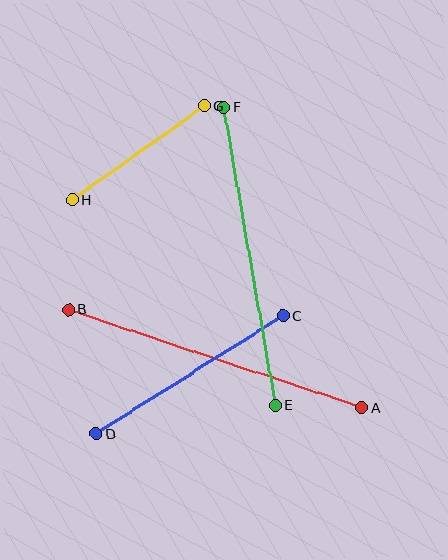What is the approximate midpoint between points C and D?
The midpoint is at approximately (189, 375) pixels.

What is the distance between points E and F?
The distance is approximately 302 pixels.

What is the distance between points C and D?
The distance is approximately 221 pixels.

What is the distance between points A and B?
The distance is approximately 309 pixels.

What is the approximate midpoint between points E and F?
The midpoint is at approximately (249, 256) pixels.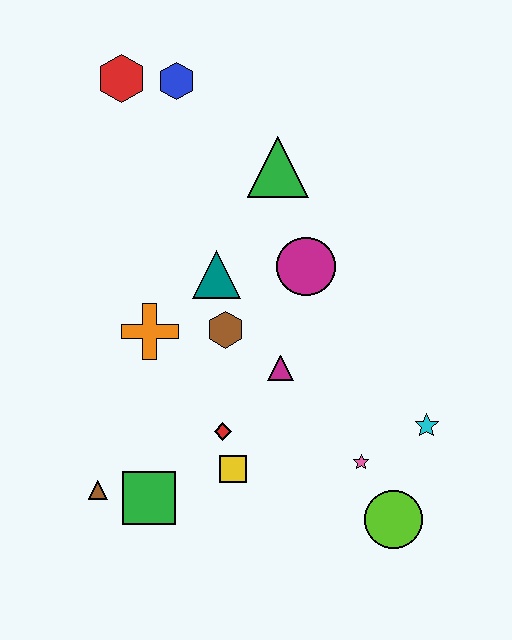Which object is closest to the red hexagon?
The blue hexagon is closest to the red hexagon.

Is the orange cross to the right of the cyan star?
No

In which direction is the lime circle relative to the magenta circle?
The lime circle is below the magenta circle.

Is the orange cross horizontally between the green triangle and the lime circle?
No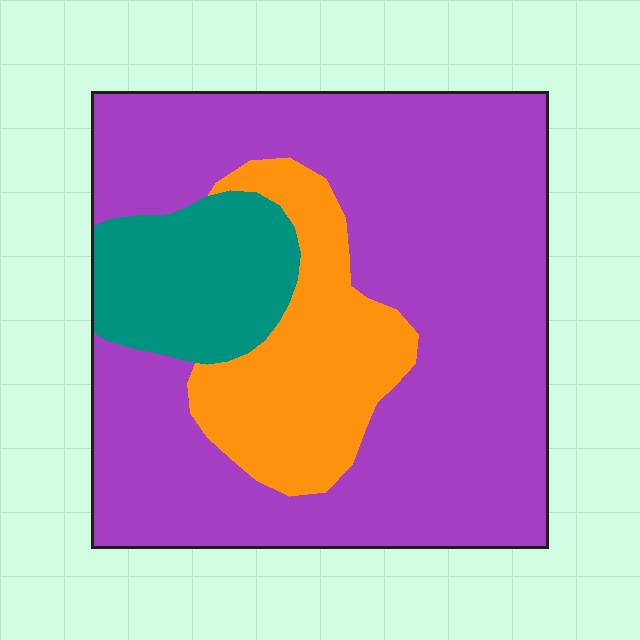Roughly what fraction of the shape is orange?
Orange covers 18% of the shape.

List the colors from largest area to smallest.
From largest to smallest: purple, orange, teal.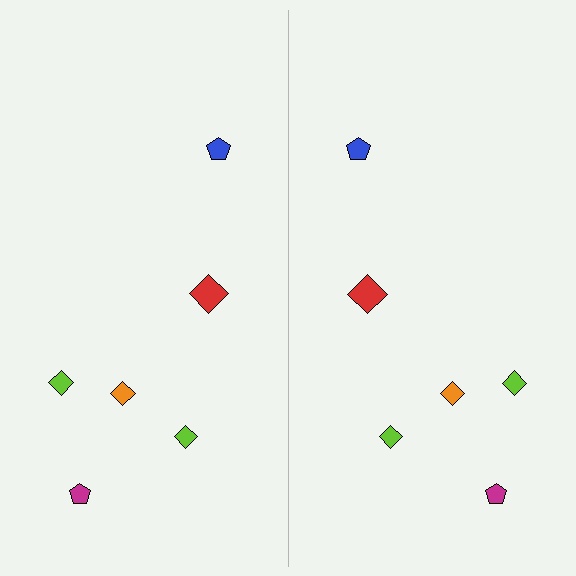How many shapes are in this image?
There are 12 shapes in this image.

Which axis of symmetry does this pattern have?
The pattern has a vertical axis of symmetry running through the center of the image.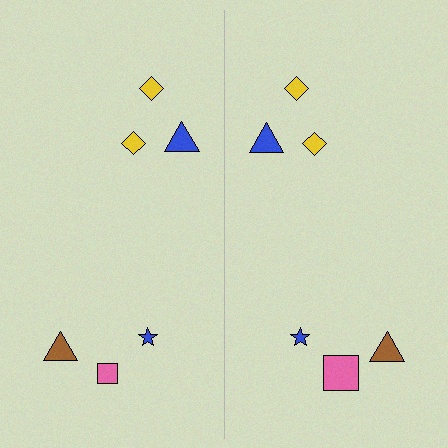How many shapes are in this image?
There are 12 shapes in this image.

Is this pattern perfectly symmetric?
No, the pattern is not perfectly symmetric. The pink square on the right side has a different size than its mirror counterpart.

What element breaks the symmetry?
The pink square on the right side has a different size than its mirror counterpart.